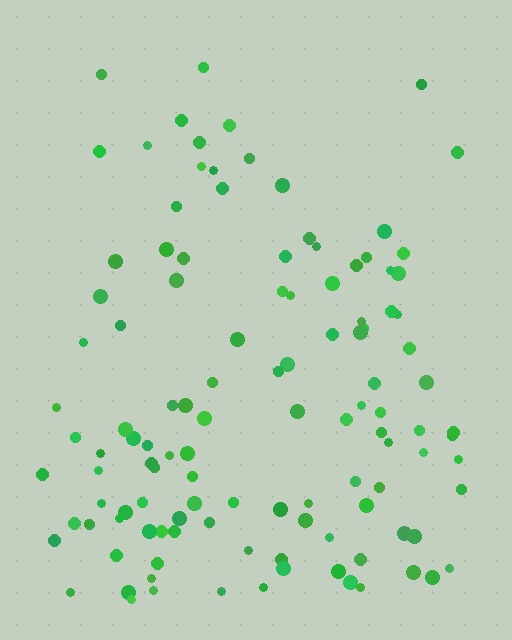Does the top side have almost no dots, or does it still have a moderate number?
Still a moderate number, just noticeably fewer than the bottom.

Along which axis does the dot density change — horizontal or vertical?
Vertical.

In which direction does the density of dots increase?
From top to bottom, with the bottom side densest.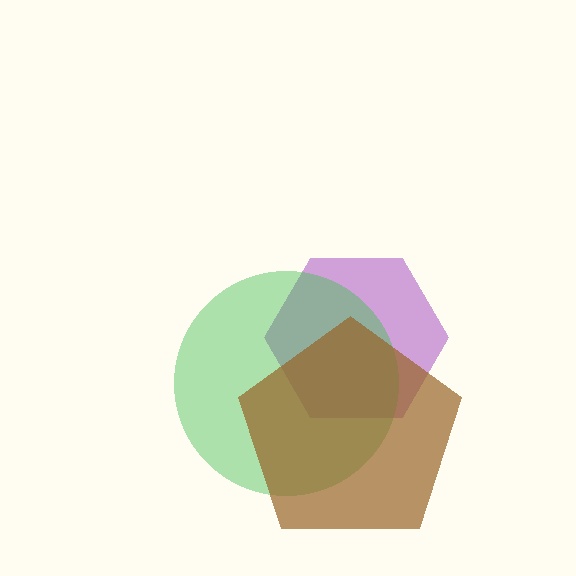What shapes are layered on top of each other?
The layered shapes are: a purple hexagon, a green circle, a brown pentagon.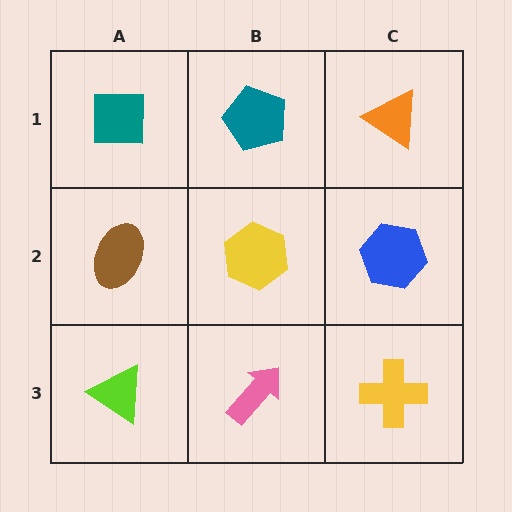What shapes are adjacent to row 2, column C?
An orange triangle (row 1, column C), a yellow cross (row 3, column C), a yellow hexagon (row 2, column B).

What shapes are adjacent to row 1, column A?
A brown ellipse (row 2, column A), a teal pentagon (row 1, column B).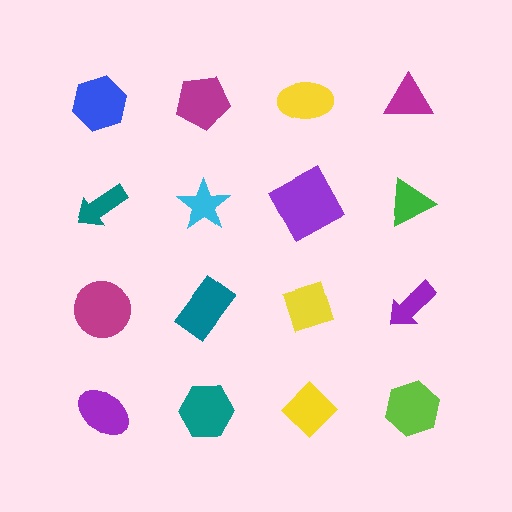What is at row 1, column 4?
A magenta triangle.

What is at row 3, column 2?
A teal rectangle.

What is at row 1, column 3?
A yellow ellipse.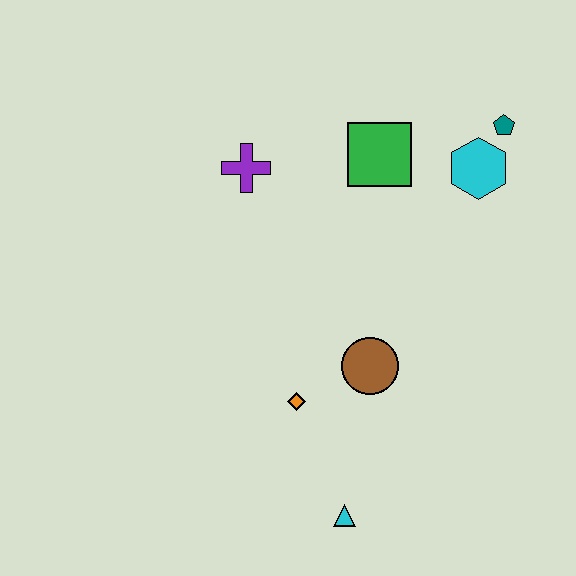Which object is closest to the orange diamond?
The brown circle is closest to the orange diamond.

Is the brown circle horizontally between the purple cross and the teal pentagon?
Yes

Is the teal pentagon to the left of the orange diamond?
No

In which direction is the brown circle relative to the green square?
The brown circle is below the green square.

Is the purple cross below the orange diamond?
No